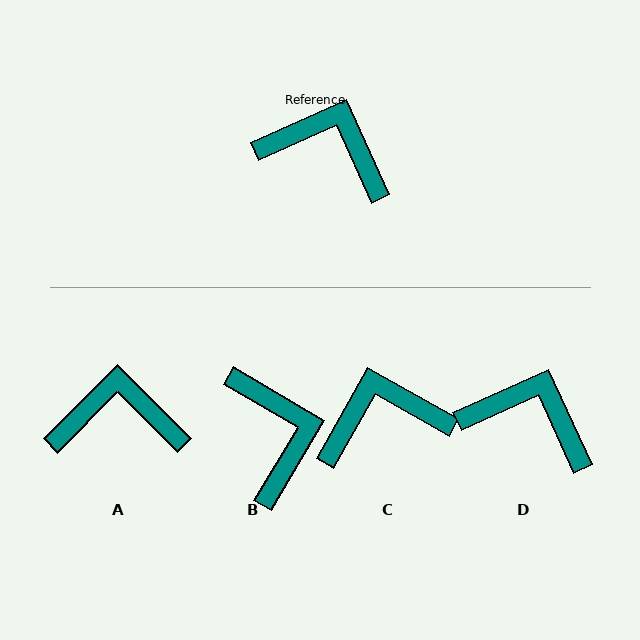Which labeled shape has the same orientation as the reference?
D.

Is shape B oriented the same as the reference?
No, it is off by about 55 degrees.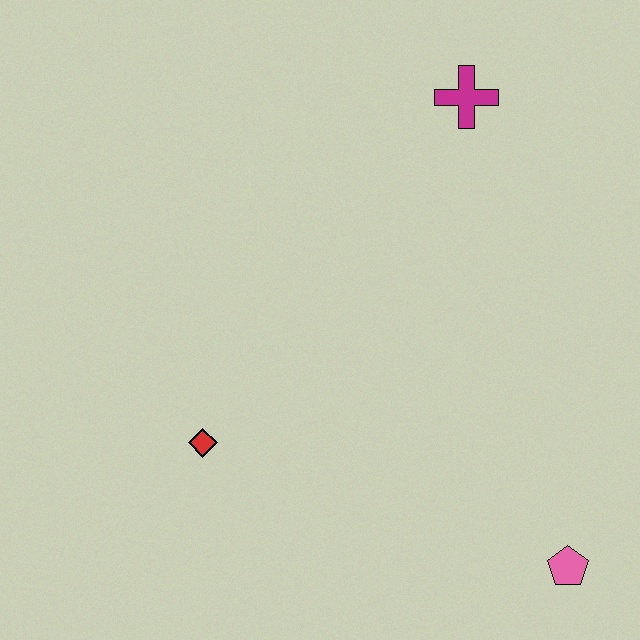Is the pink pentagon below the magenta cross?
Yes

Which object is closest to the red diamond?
The pink pentagon is closest to the red diamond.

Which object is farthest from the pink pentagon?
The magenta cross is farthest from the pink pentagon.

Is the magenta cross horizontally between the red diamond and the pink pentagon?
Yes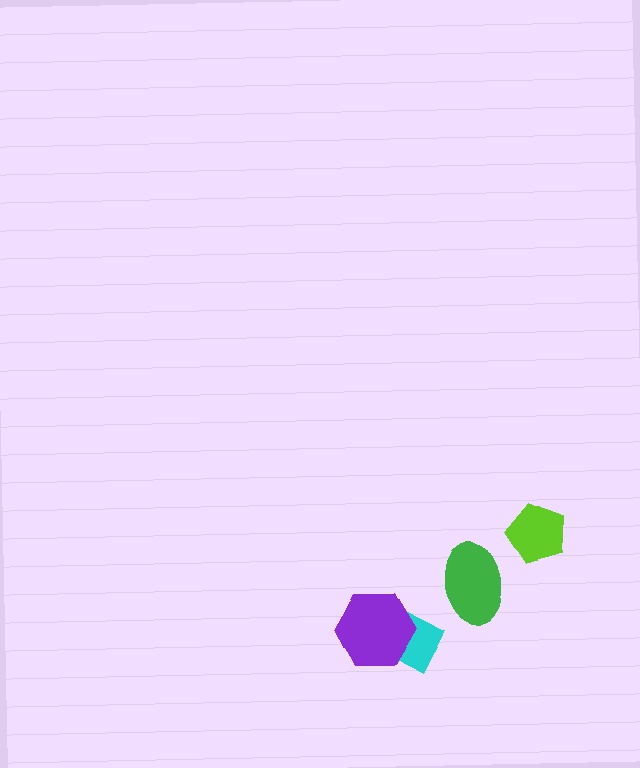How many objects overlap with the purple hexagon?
1 object overlaps with the purple hexagon.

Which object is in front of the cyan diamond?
The purple hexagon is in front of the cyan diamond.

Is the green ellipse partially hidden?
No, no other shape covers it.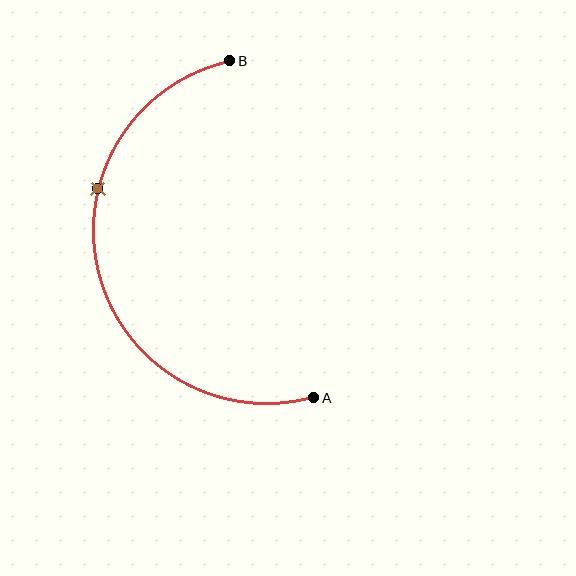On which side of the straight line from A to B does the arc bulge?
The arc bulges to the left of the straight line connecting A and B.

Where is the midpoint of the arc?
The arc midpoint is the point on the curve farthest from the straight line joining A and B. It sits to the left of that line.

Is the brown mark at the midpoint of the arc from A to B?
No. The brown mark lies on the arc but is closer to endpoint B. The arc midpoint would be at the point on the curve equidistant along the arc from both A and B.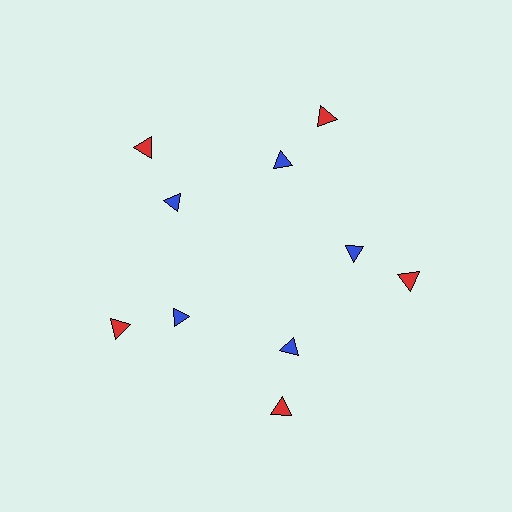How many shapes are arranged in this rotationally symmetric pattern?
There are 10 shapes, arranged in 5 groups of 2.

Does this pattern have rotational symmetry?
Yes, this pattern has 5-fold rotational symmetry. It looks the same after rotating 72 degrees around the center.